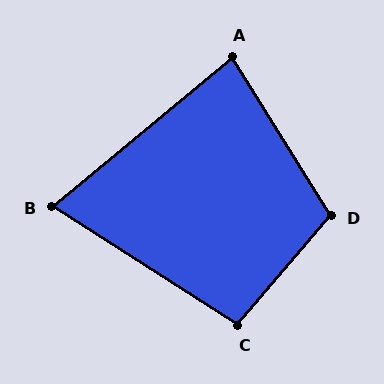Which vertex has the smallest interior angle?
B, at approximately 72 degrees.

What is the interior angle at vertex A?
Approximately 82 degrees (acute).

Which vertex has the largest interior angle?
D, at approximately 108 degrees.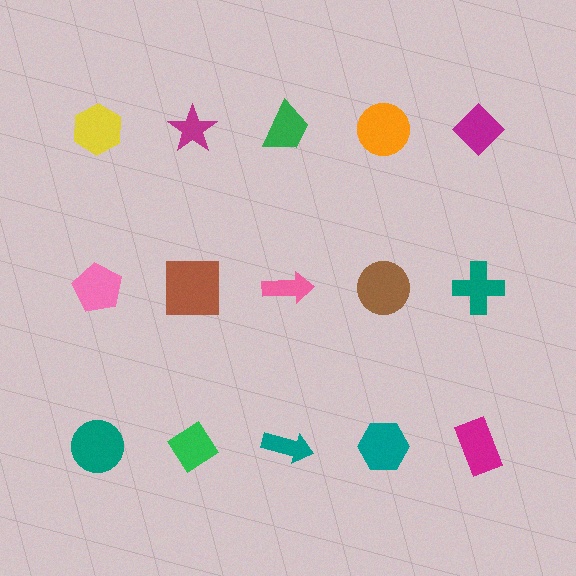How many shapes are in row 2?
5 shapes.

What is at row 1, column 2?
A magenta star.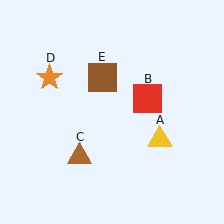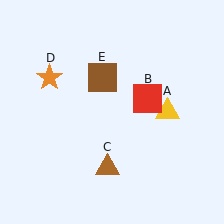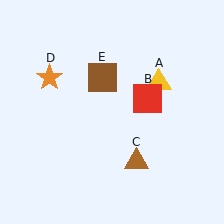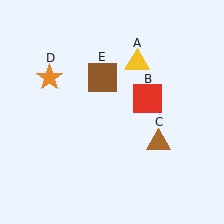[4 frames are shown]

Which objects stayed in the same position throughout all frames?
Red square (object B) and orange star (object D) and brown square (object E) remained stationary.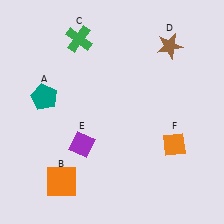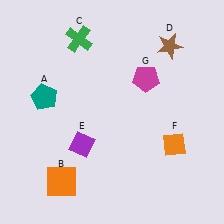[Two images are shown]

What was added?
A magenta pentagon (G) was added in Image 2.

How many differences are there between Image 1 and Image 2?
There is 1 difference between the two images.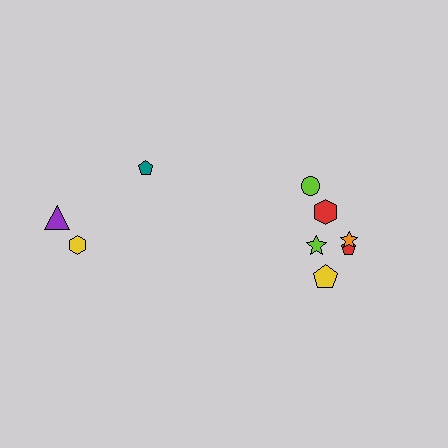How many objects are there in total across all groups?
There are 9 objects.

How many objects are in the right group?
There are 6 objects.